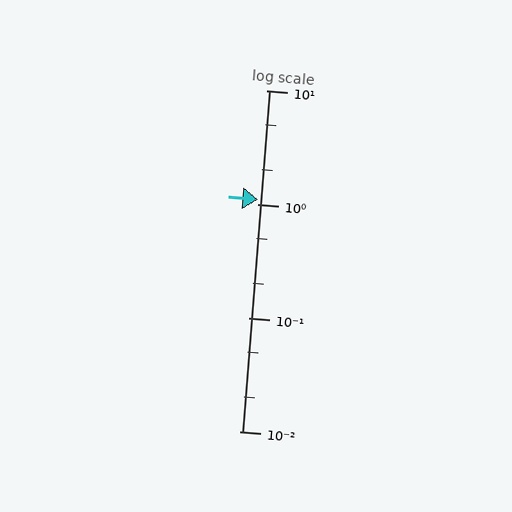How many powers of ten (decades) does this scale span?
The scale spans 3 decades, from 0.01 to 10.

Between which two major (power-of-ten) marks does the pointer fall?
The pointer is between 1 and 10.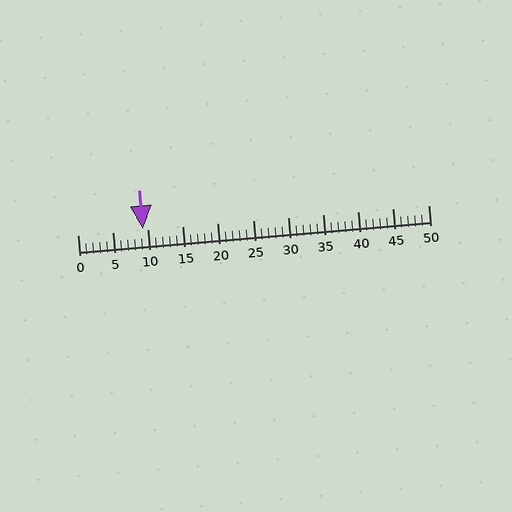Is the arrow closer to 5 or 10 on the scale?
The arrow is closer to 10.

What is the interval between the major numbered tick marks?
The major tick marks are spaced 5 units apart.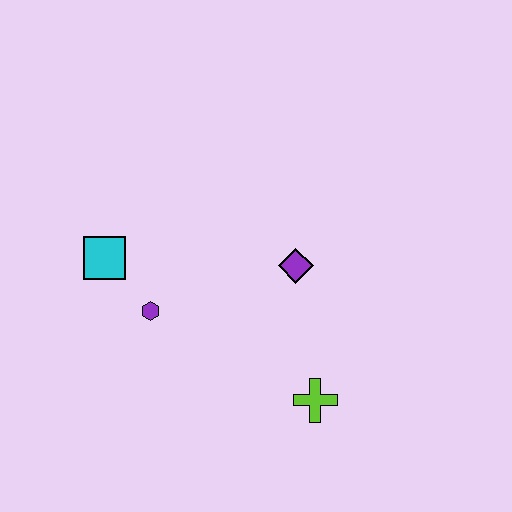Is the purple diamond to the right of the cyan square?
Yes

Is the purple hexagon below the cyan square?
Yes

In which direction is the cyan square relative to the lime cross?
The cyan square is to the left of the lime cross.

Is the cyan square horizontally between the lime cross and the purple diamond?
No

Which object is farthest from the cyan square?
The lime cross is farthest from the cyan square.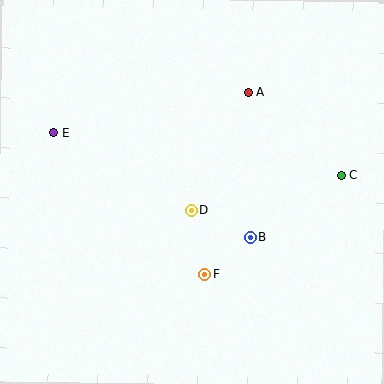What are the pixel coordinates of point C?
Point C is at (341, 175).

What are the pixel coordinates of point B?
Point B is at (251, 237).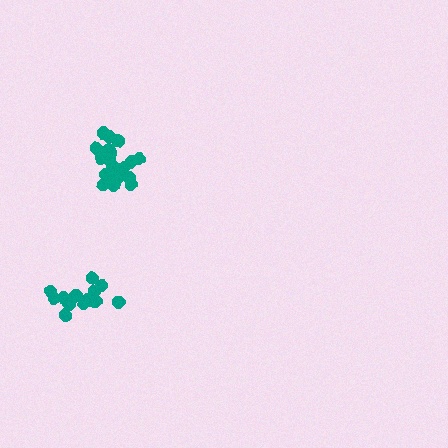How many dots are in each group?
Group 1: 19 dots, Group 2: 15 dots (34 total).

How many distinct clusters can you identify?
There are 2 distinct clusters.